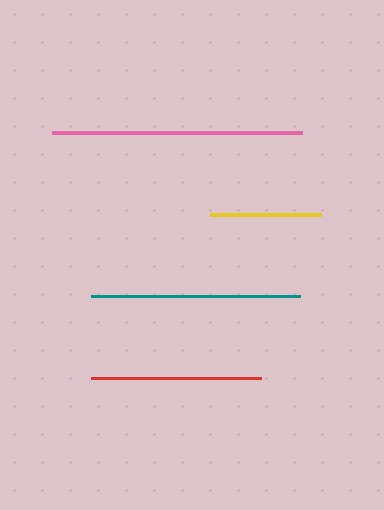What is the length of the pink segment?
The pink segment is approximately 250 pixels long.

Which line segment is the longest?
The pink line is the longest at approximately 250 pixels.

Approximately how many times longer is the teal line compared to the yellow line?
The teal line is approximately 1.9 times the length of the yellow line.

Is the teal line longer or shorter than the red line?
The teal line is longer than the red line.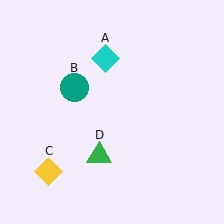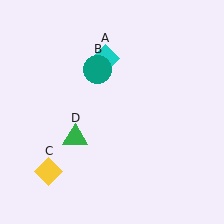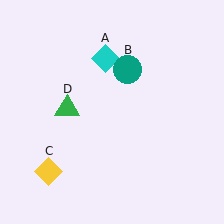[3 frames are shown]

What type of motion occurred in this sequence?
The teal circle (object B), green triangle (object D) rotated clockwise around the center of the scene.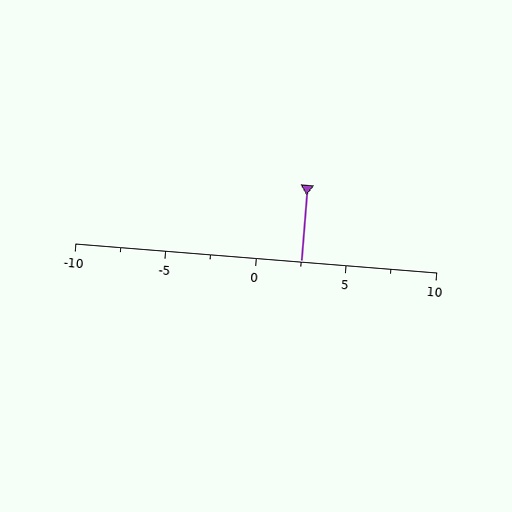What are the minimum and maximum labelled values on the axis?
The axis runs from -10 to 10.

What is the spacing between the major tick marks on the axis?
The major ticks are spaced 5 apart.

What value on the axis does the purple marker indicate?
The marker indicates approximately 2.5.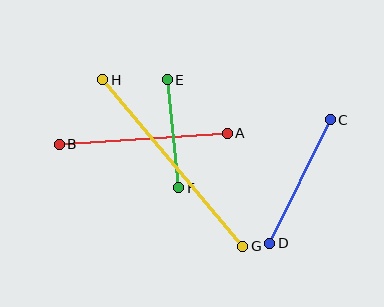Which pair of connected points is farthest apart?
Points G and H are farthest apart.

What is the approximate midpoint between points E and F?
The midpoint is at approximately (173, 134) pixels.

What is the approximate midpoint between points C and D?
The midpoint is at approximately (300, 182) pixels.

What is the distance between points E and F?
The distance is approximately 109 pixels.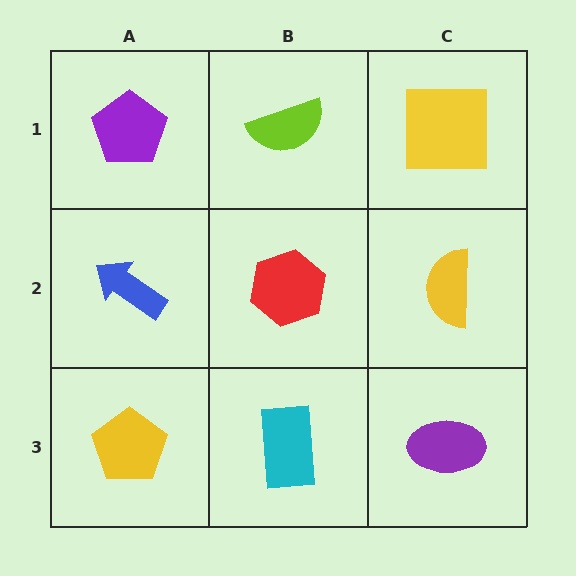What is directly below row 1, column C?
A yellow semicircle.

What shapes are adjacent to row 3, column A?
A blue arrow (row 2, column A), a cyan rectangle (row 3, column B).